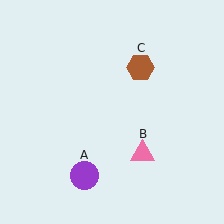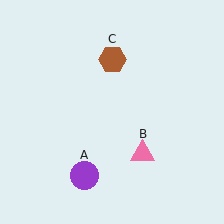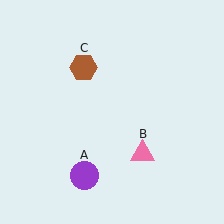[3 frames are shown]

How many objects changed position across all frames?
1 object changed position: brown hexagon (object C).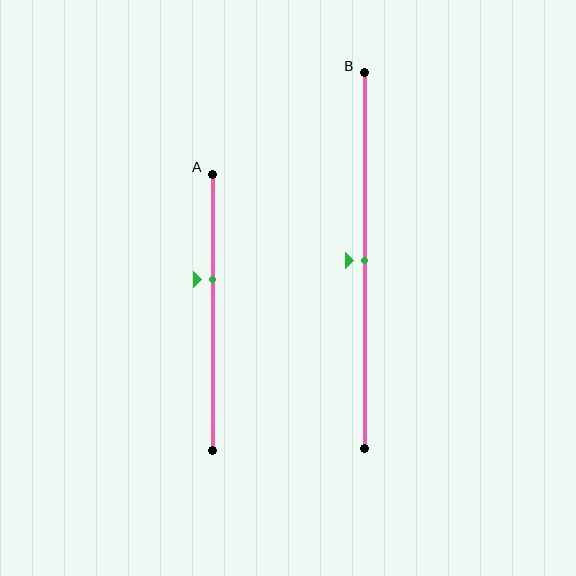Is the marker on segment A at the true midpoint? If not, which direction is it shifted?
No, the marker on segment A is shifted upward by about 12% of the segment length.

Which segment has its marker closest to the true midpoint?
Segment B has its marker closest to the true midpoint.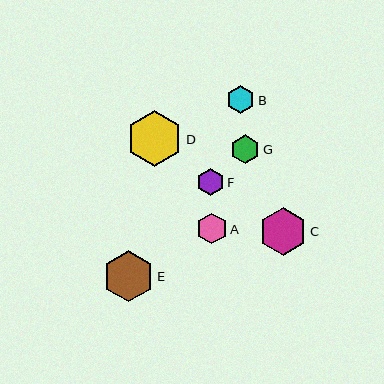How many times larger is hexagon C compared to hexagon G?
Hexagon C is approximately 1.7 times the size of hexagon G.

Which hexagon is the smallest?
Hexagon F is the smallest with a size of approximately 27 pixels.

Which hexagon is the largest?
Hexagon D is the largest with a size of approximately 56 pixels.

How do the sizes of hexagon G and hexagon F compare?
Hexagon G and hexagon F are approximately the same size.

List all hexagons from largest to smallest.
From largest to smallest: D, E, C, A, G, B, F.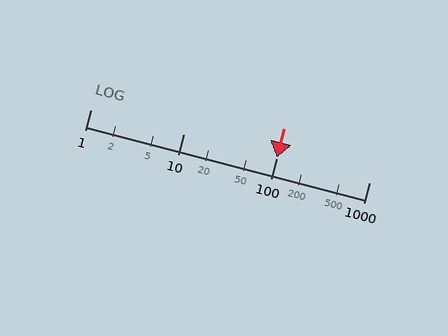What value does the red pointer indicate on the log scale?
The pointer indicates approximately 100.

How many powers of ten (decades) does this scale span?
The scale spans 3 decades, from 1 to 1000.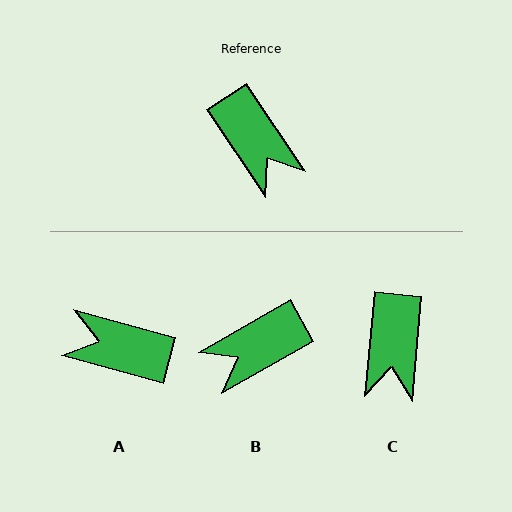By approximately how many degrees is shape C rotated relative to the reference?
Approximately 39 degrees clockwise.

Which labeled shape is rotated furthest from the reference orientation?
A, about 139 degrees away.